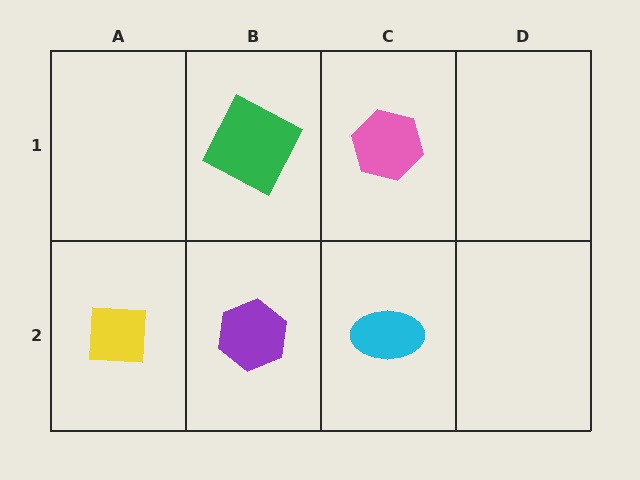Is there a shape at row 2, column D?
No, that cell is empty.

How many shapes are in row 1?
2 shapes.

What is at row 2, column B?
A purple hexagon.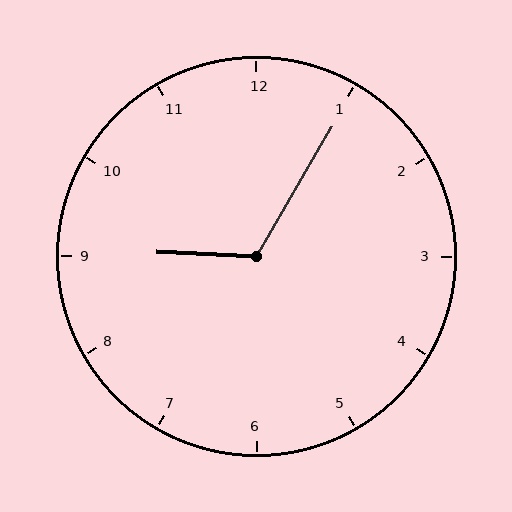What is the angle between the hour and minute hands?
Approximately 118 degrees.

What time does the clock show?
9:05.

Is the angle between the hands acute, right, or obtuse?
It is obtuse.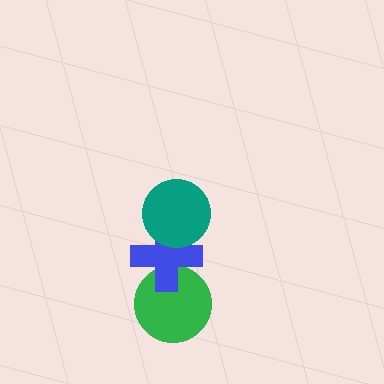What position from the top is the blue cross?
The blue cross is 2nd from the top.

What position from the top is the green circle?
The green circle is 3rd from the top.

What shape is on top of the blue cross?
The teal circle is on top of the blue cross.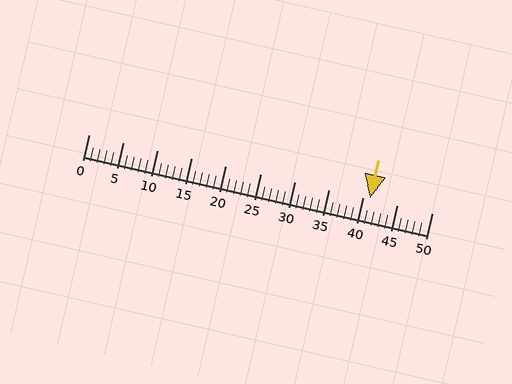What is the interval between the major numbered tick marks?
The major tick marks are spaced 5 units apart.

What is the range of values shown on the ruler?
The ruler shows values from 0 to 50.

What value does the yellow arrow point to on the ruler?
The yellow arrow points to approximately 41.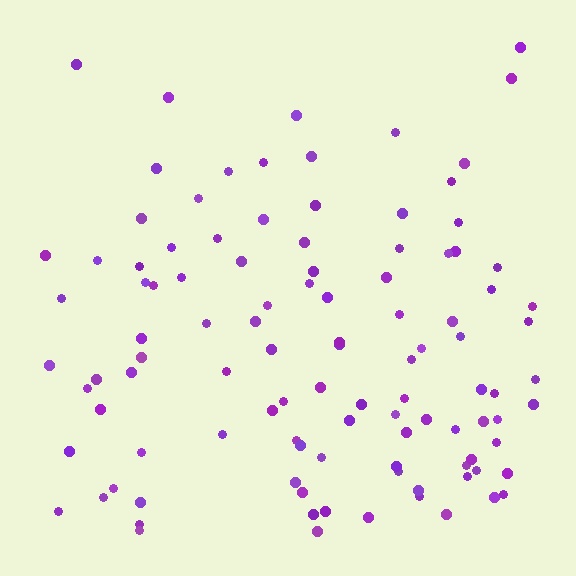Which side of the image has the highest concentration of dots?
The bottom.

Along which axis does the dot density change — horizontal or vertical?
Vertical.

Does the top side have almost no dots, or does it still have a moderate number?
Still a moderate number, just noticeably fewer than the bottom.